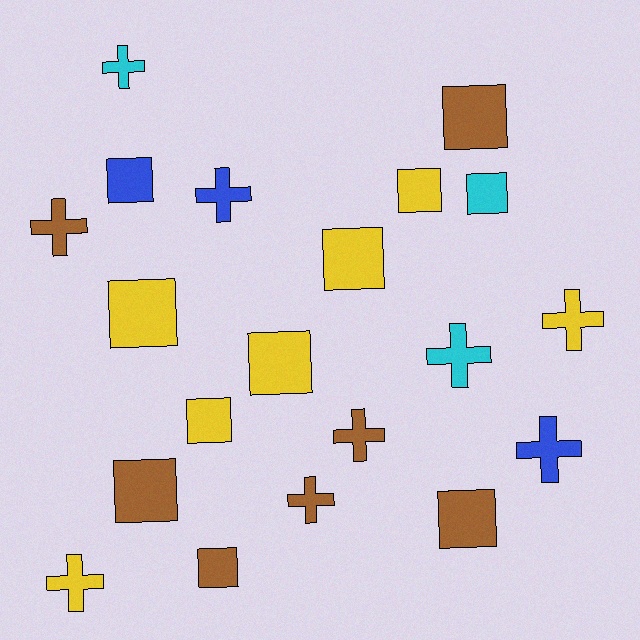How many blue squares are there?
There is 1 blue square.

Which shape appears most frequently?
Square, with 11 objects.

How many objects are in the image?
There are 20 objects.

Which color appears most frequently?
Brown, with 7 objects.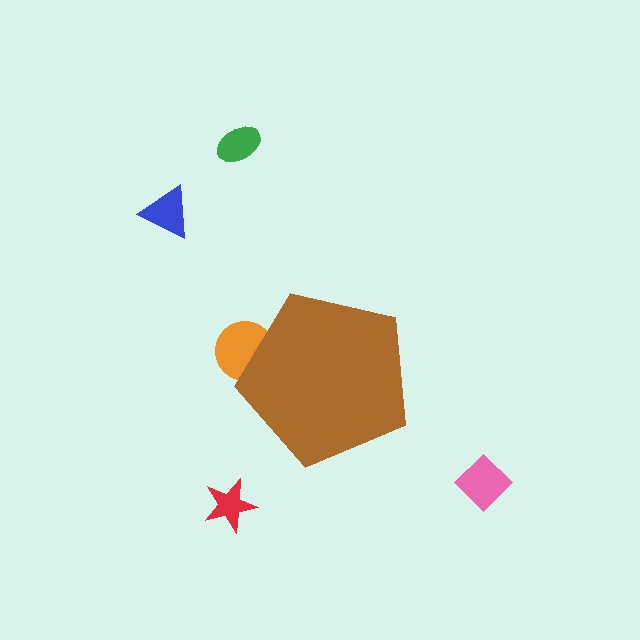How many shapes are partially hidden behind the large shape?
1 shape is partially hidden.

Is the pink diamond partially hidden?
No, the pink diamond is fully visible.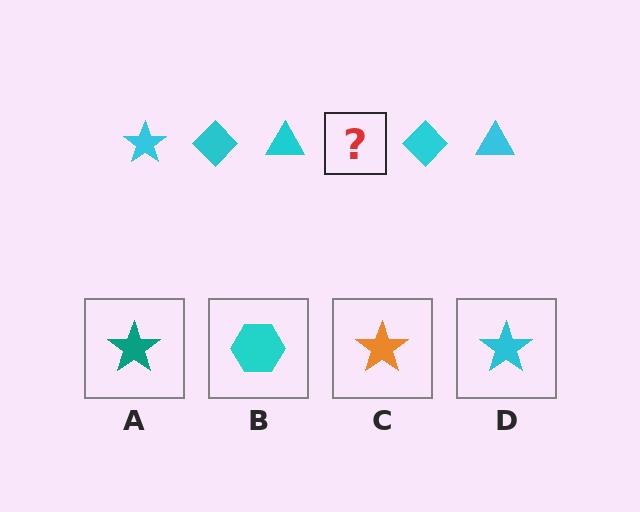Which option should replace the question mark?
Option D.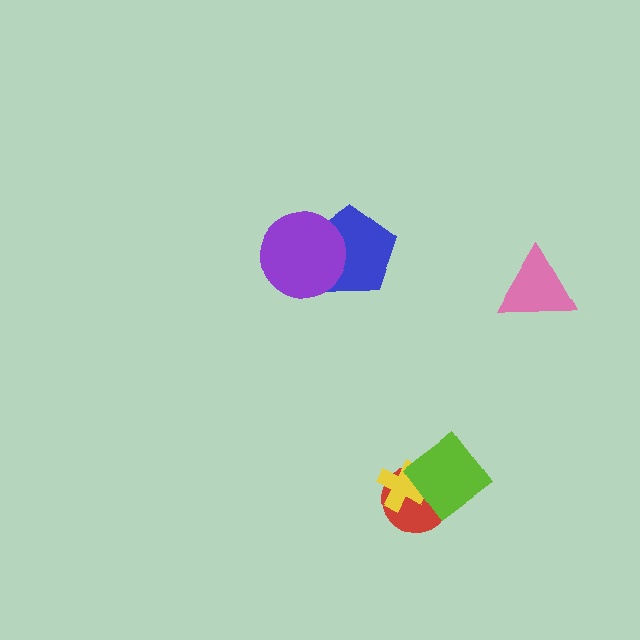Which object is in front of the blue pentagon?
The purple circle is in front of the blue pentagon.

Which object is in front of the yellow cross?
The lime diamond is in front of the yellow cross.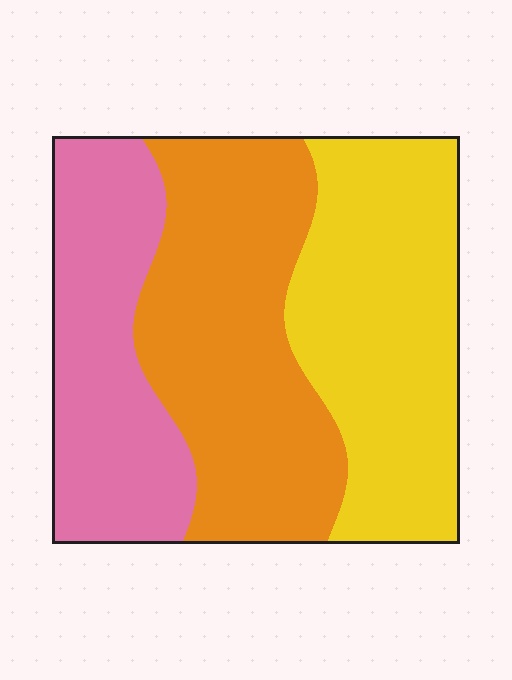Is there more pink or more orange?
Orange.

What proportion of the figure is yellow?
Yellow covers about 35% of the figure.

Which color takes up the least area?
Pink, at roughly 25%.